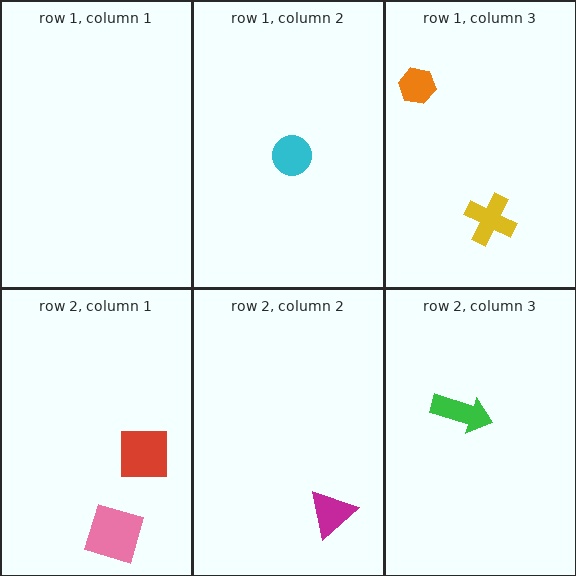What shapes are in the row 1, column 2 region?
The cyan circle.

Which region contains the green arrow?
The row 2, column 3 region.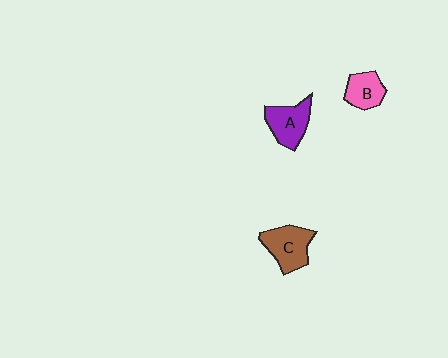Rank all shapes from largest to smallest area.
From largest to smallest: C (brown), A (purple), B (pink).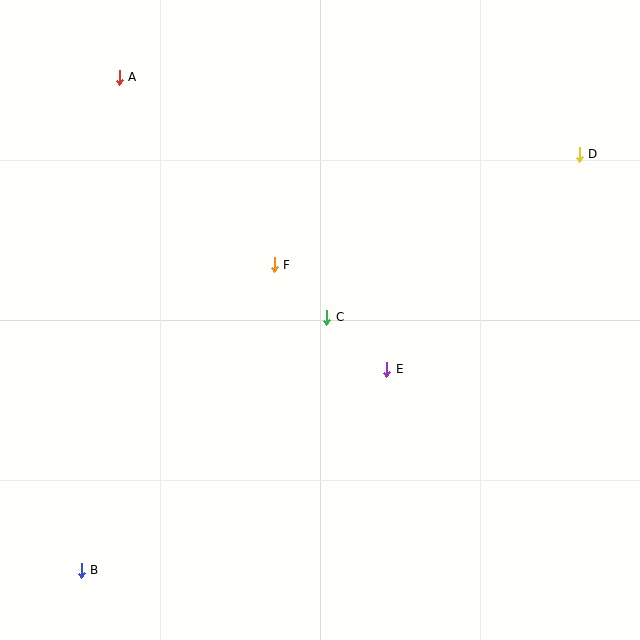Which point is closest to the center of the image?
Point C at (327, 317) is closest to the center.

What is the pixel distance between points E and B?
The distance between E and B is 366 pixels.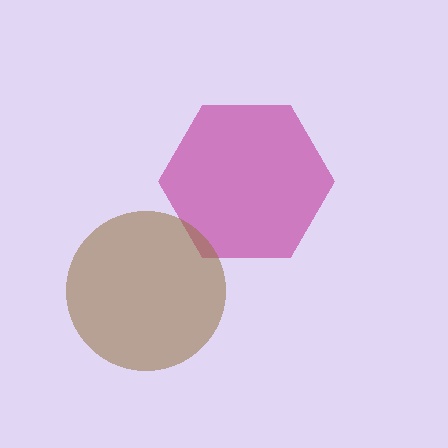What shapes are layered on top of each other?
The layered shapes are: a magenta hexagon, a brown circle.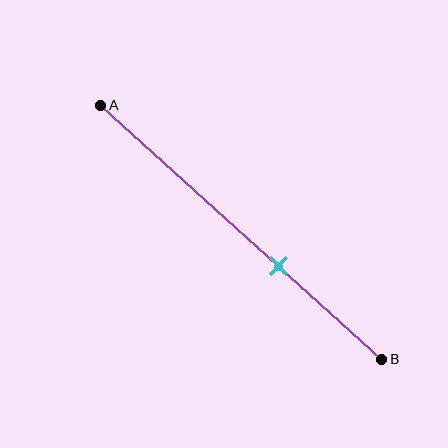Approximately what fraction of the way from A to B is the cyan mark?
The cyan mark is approximately 65% of the way from A to B.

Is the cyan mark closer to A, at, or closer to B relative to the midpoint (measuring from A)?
The cyan mark is closer to point B than the midpoint of segment AB.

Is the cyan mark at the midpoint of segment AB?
No, the mark is at about 65% from A, not at the 50% midpoint.